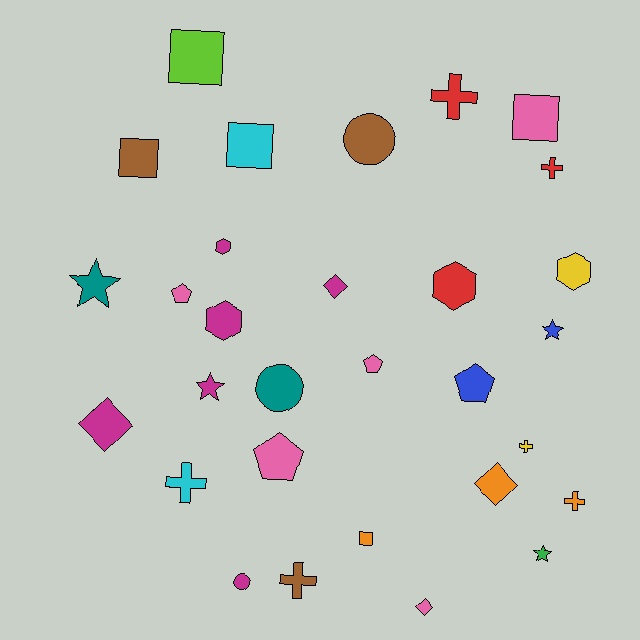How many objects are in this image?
There are 30 objects.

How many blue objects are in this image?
There are 2 blue objects.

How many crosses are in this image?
There are 6 crosses.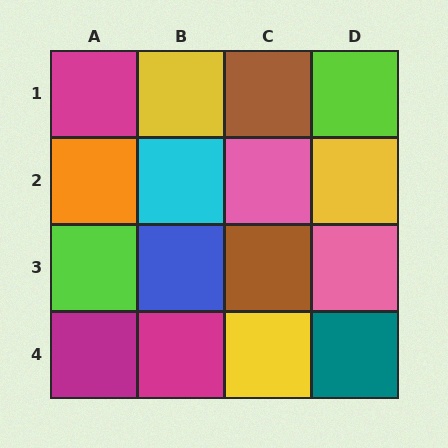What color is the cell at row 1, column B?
Yellow.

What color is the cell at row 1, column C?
Brown.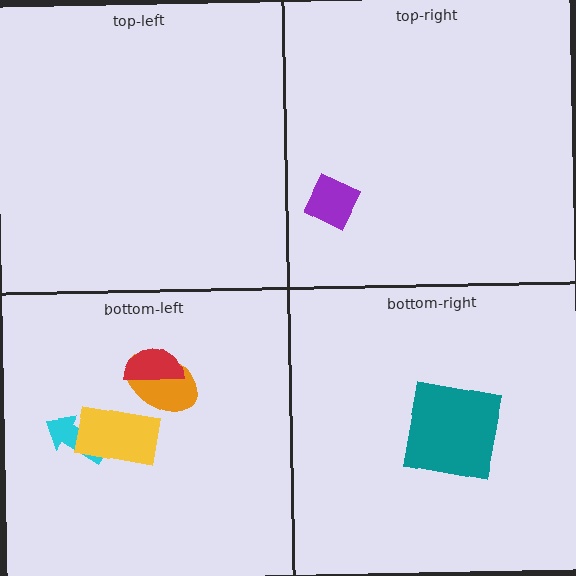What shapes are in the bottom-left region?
The cyan arrow, the orange ellipse, the yellow rectangle, the red semicircle.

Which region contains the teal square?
The bottom-right region.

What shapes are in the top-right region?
The purple diamond.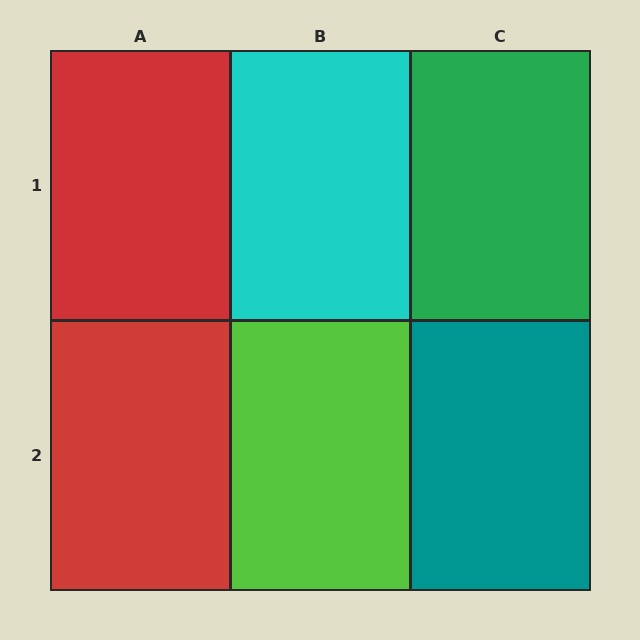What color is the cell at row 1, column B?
Cyan.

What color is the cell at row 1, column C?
Green.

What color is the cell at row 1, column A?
Red.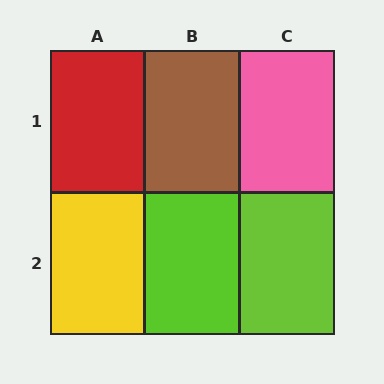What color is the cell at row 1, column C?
Pink.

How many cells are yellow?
1 cell is yellow.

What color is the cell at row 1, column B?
Brown.